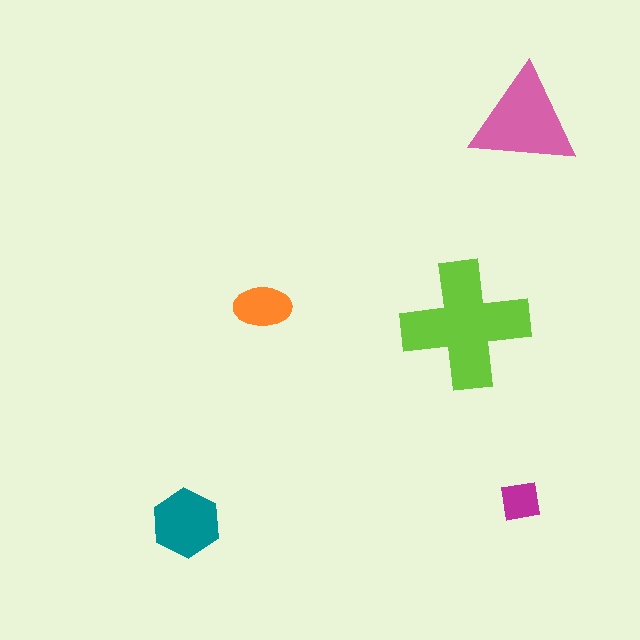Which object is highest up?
The pink triangle is topmost.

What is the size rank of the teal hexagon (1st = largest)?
3rd.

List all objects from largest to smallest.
The lime cross, the pink triangle, the teal hexagon, the orange ellipse, the magenta square.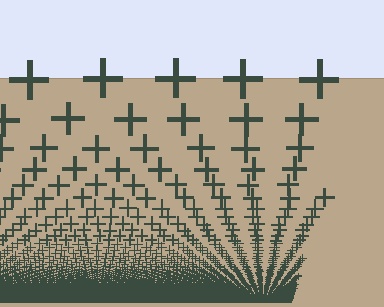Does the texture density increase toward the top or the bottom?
Density increases toward the bottom.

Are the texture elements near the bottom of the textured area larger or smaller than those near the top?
Smaller. The gradient is inverted — elements near the bottom are smaller and denser.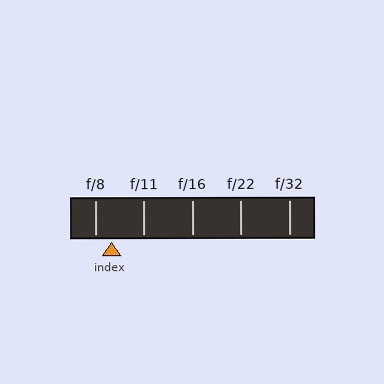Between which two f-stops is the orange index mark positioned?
The index mark is between f/8 and f/11.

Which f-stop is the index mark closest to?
The index mark is closest to f/8.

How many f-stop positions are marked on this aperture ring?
There are 5 f-stop positions marked.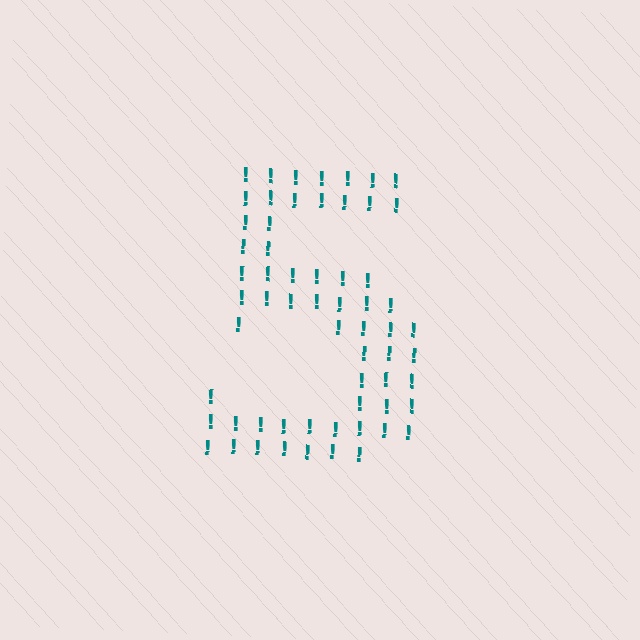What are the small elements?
The small elements are exclamation marks.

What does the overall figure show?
The overall figure shows the digit 5.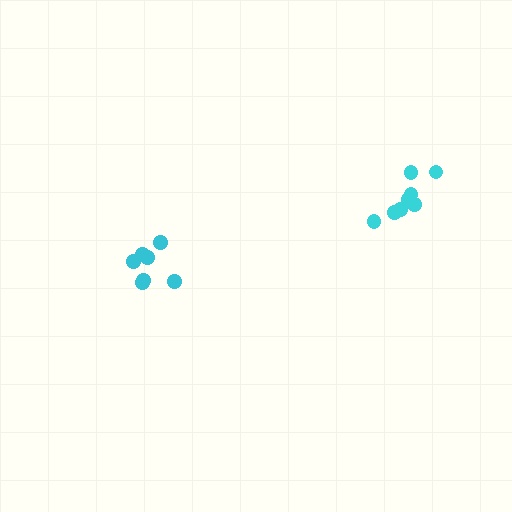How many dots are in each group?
Group 1: 7 dots, Group 2: 8 dots (15 total).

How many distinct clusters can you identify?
There are 2 distinct clusters.